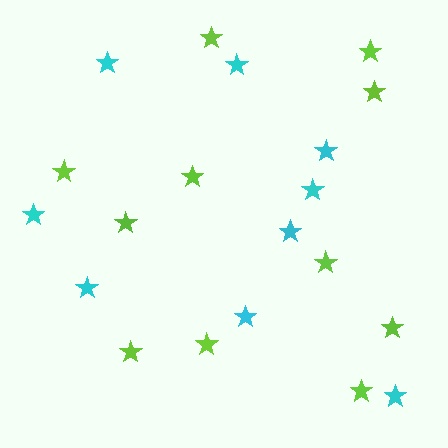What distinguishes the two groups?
There are 2 groups: one group of cyan stars (9) and one group of lime stars (11).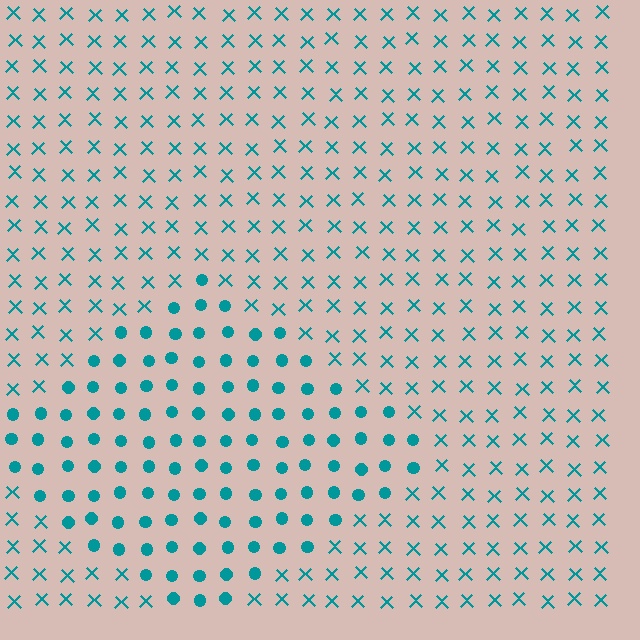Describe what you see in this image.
The image is filled with small teal elements arranged in a uniform grid. A diamond-shaped region contains circles, while the surrounding area contains X marks. The boundary is defined purely by the change in element shape.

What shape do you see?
I see a diamond.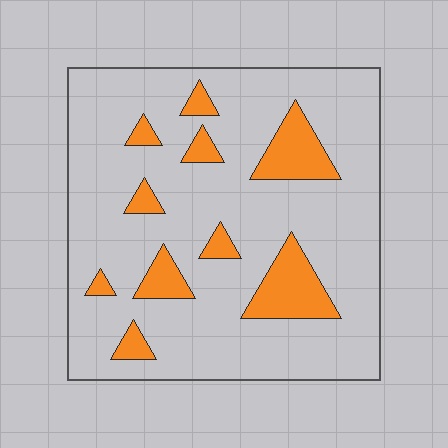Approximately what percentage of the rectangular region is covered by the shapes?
Approximately 15%.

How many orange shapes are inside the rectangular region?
10.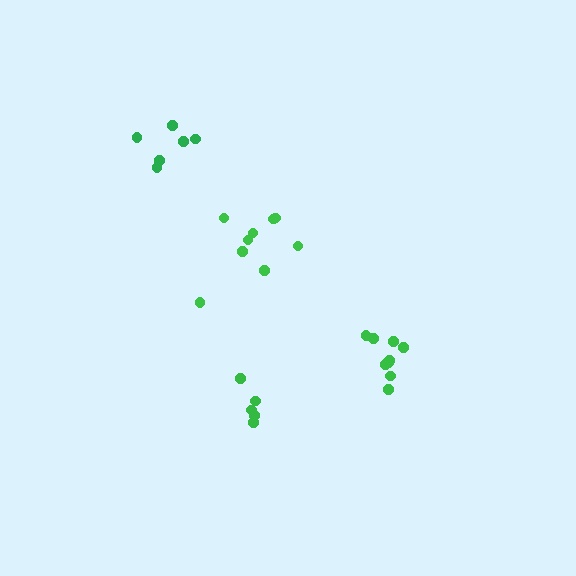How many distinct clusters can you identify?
There are 4 distinct clusters.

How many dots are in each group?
Group 1: 5 dots, Group 2: 10 dots, Group 3: 9 dots, Group 4: 6 dots (30 total).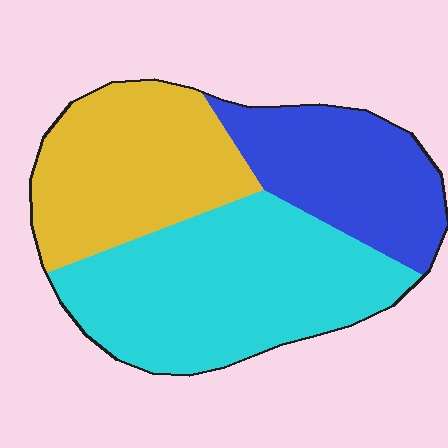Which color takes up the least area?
Blue, at roughly 25%.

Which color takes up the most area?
Cyan, at roughly 45%.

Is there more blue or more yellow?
Yellow.